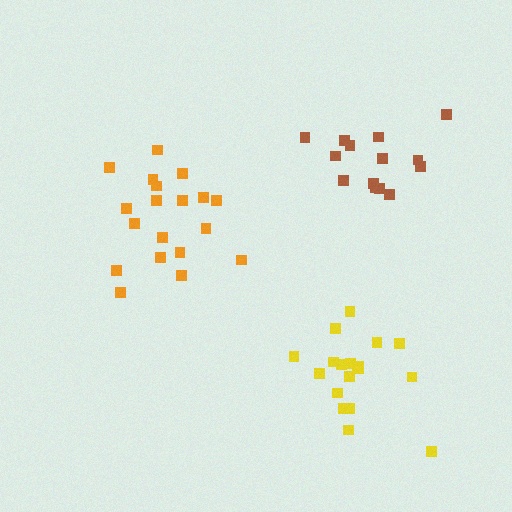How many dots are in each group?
Group 1: 14 dots, Group 2: 19 dots, Group 3: 19 dots (52 total).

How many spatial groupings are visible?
There are 3 spatial groupings.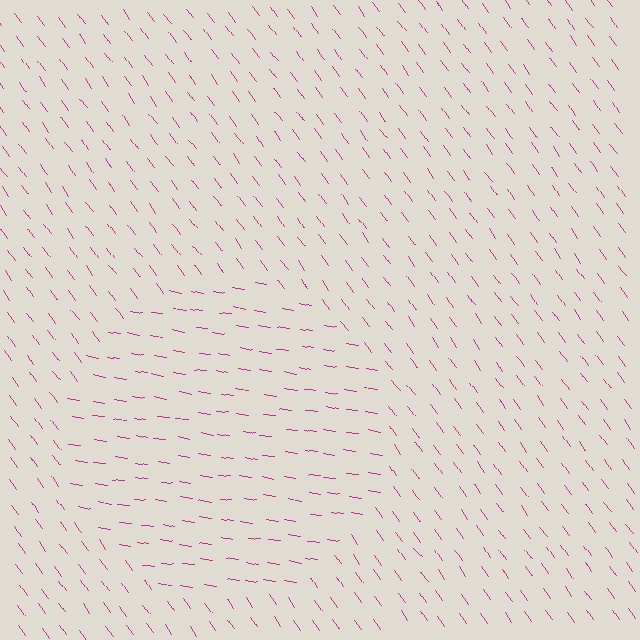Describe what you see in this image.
The image is filled with small magenta line segments. A circle region in the image has lines oriented differently from the surrounding lines, creating a visible texture boundary.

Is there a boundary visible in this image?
Yes, there is a texture boundary formed by a change in line orientation.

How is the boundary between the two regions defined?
The boundary is defined purely by a change in line orientation (approximately 45 degrees difference). All lines are the same color and thickness.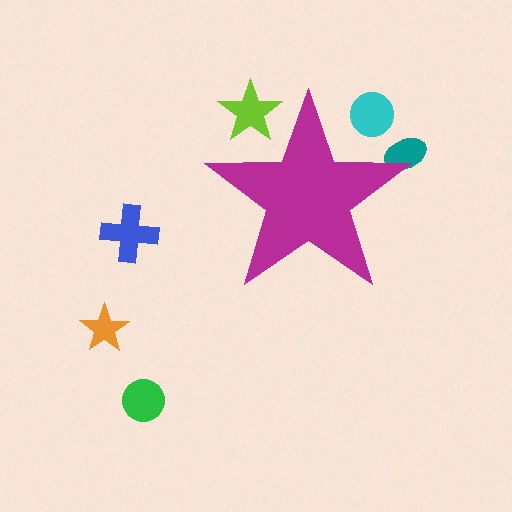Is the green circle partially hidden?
No, the green circle is fully visible.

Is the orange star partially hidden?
No, the orange star is fully visible.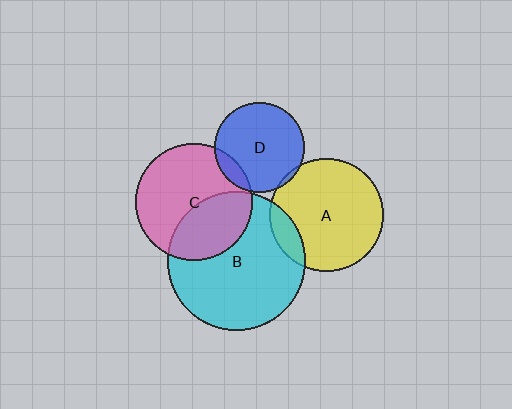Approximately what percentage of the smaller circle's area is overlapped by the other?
Approximately 15%.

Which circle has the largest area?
Circle B (cyan).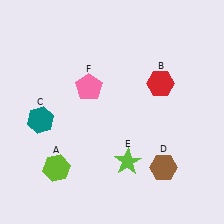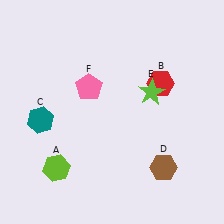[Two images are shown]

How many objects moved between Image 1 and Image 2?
1 object moved between the two images.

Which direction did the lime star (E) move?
The lime star (E) moved up.